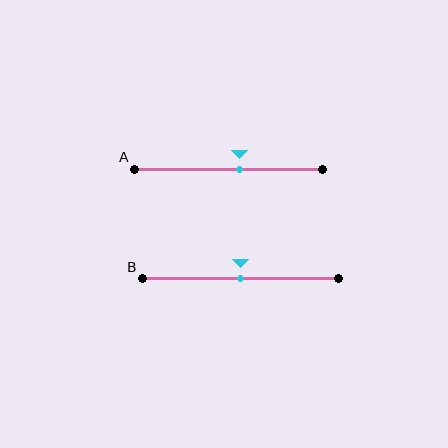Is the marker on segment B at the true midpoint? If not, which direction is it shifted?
Yes, the marker on segment B is at the true midpoint.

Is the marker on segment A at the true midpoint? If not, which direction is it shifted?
No, the marker on segment A is shifted to the right by about 6% of the segment length.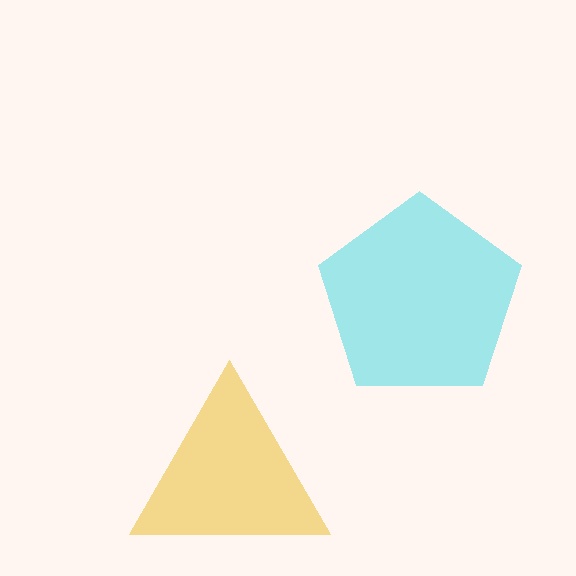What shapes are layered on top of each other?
The layered shapes are: a cyan pentagon, a yellow triangle.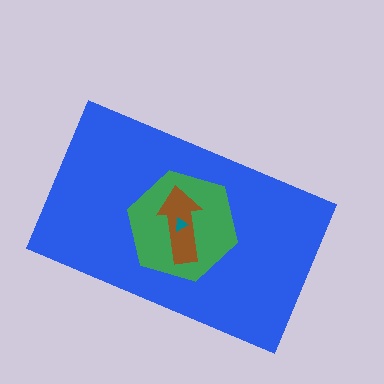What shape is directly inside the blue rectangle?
The green hexagon.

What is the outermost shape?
The blue rectangle.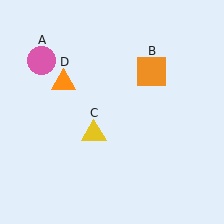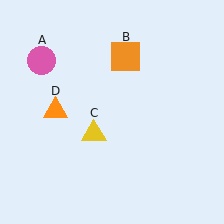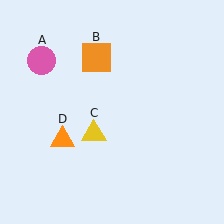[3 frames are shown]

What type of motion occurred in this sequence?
The orange square (object B), orange triangle (object D) rotated counterclockwise around the center of the scene.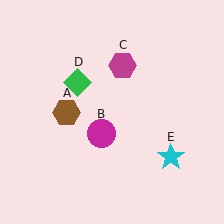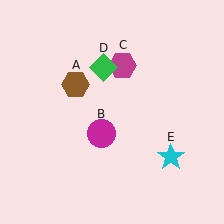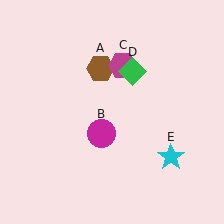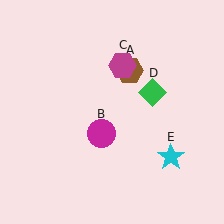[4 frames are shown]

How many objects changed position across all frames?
2 objects changed position: brown hexagon (object A), green diamond (object D).